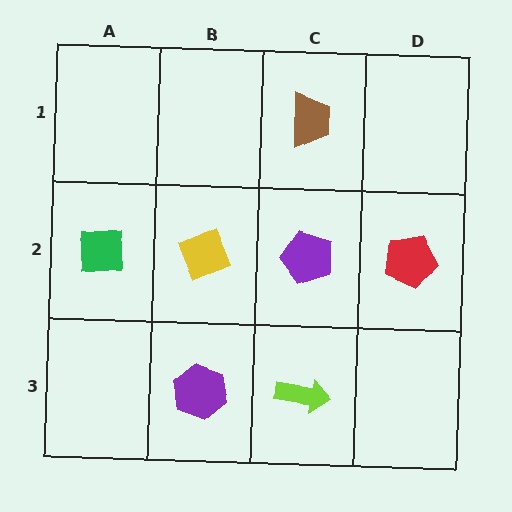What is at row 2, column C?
A purple pentagon.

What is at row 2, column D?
A red pentagon.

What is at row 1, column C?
A brown trapezoid.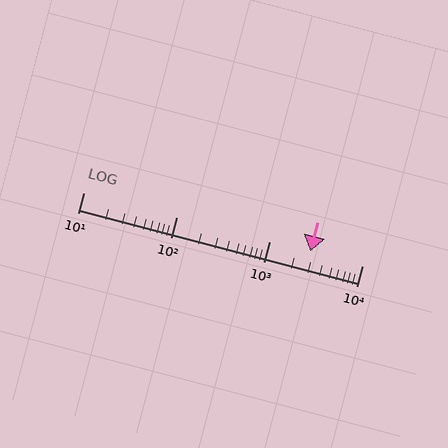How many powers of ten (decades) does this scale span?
The scale spans 3 decades, from 10 to 10000.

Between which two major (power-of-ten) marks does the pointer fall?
The pointer is between 1000 and 10000.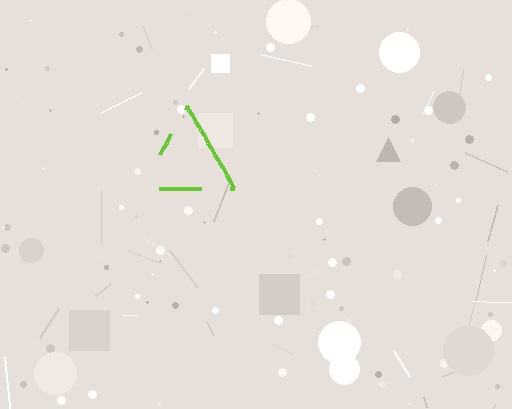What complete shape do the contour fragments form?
The contour fragments form a triangle.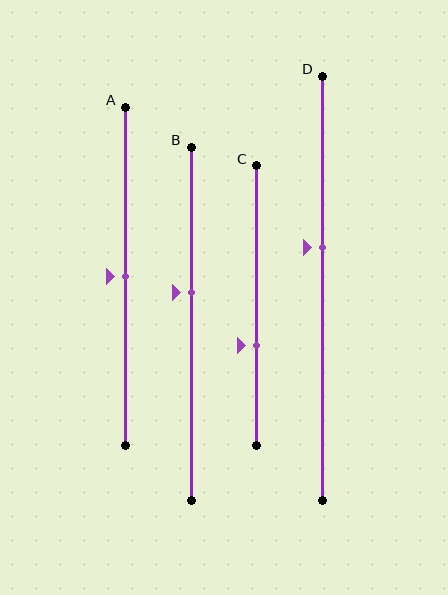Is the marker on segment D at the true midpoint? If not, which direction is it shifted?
No, the marker on segment D is shifted upward by about 10% of the segment length.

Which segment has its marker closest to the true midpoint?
Segment A has its marker closest to the true midpoint.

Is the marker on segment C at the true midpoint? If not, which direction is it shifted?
No, the marker on segment C is shifted downward by about 14% of the segment length.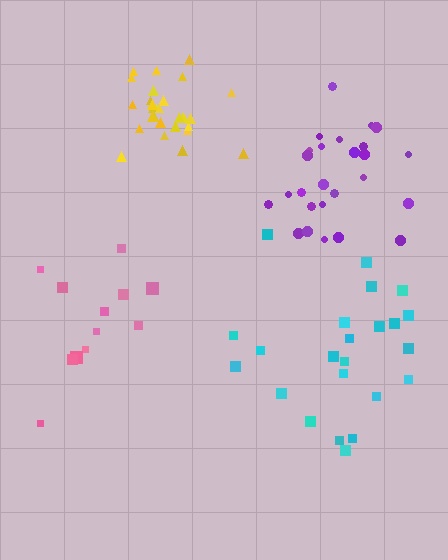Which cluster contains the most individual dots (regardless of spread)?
Yellow (28).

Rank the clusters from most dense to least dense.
yellow, purple, pink, cyan.